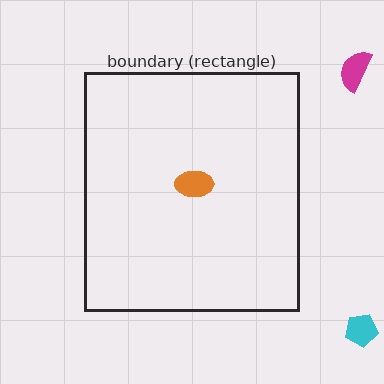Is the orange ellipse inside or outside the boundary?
Inside.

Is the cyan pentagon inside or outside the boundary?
Outside.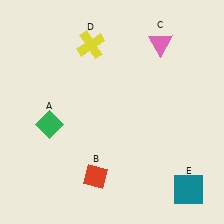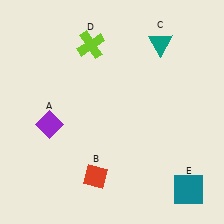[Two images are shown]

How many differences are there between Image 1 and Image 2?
There are 3 differences between the two images.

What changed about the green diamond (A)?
In Image 1, A is green. In Image 2, it changed to purple.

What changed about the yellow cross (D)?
In Image 1, D is yellow. In Image 2, it changed to lime.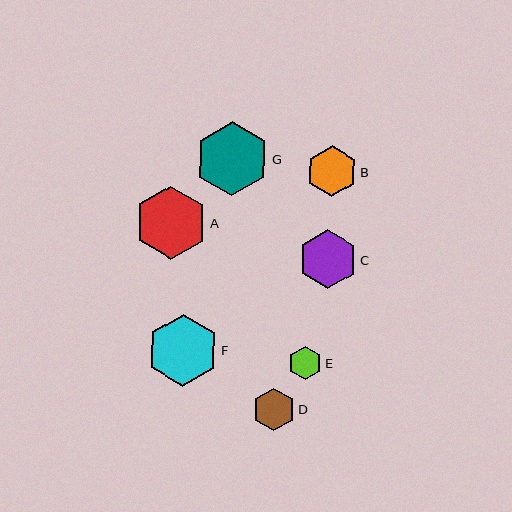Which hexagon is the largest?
Hexagon G is the largest with a size of approximately 74 pixels.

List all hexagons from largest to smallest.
From largest to smallest: G, A, F, C, B, D, E.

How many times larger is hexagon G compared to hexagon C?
Hexagon G is approximately 1.2 times the size of hexagon C.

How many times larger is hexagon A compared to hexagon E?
Hexagon A is approximately 2.2 times the size of hexagon E.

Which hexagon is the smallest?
Hexagon E is the smallest with a size of approximately 33 pixels.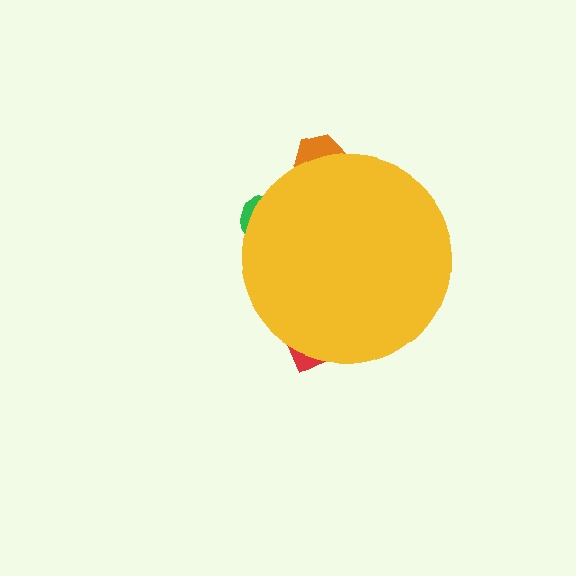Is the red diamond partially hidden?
Yes, the red diamond is partially hidden behind the yellow circle.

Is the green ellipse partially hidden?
Yes, the green ellipse is partially hidden behind the yellow circle.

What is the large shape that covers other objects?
A yellow circle.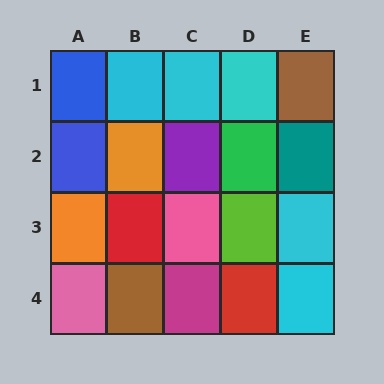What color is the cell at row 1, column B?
Cyan.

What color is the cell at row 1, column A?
Blue.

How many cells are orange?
2 cells are orange.